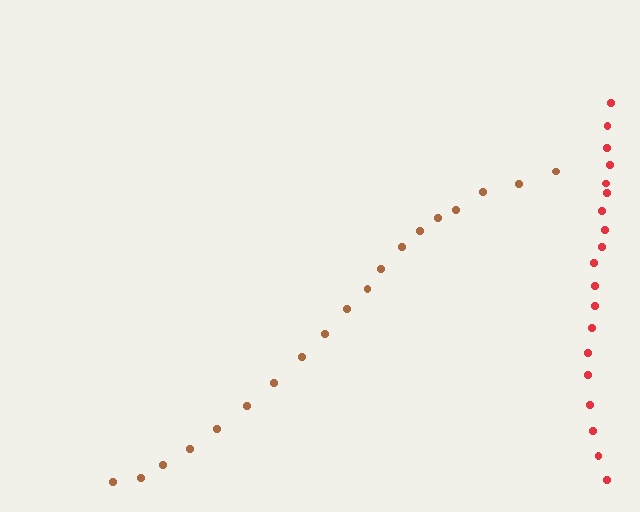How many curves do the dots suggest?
There are 2 distinct paths.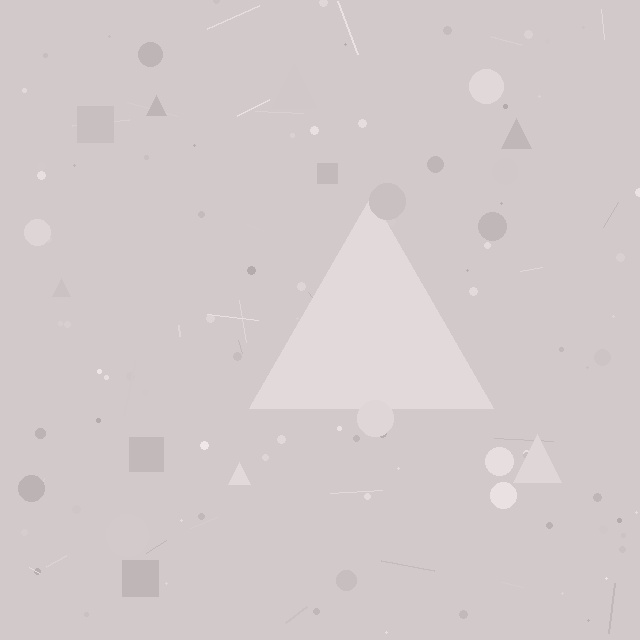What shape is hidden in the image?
A triangle is hidden in the image.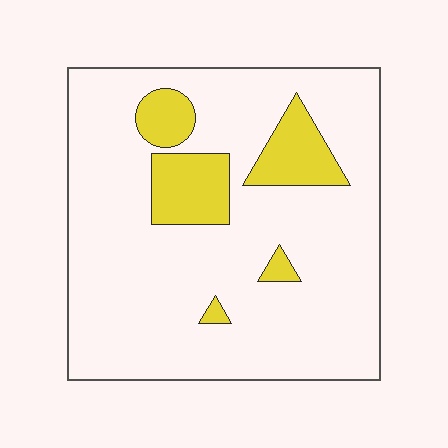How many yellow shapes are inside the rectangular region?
5.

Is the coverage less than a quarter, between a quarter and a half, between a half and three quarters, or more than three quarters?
Less than a quarter.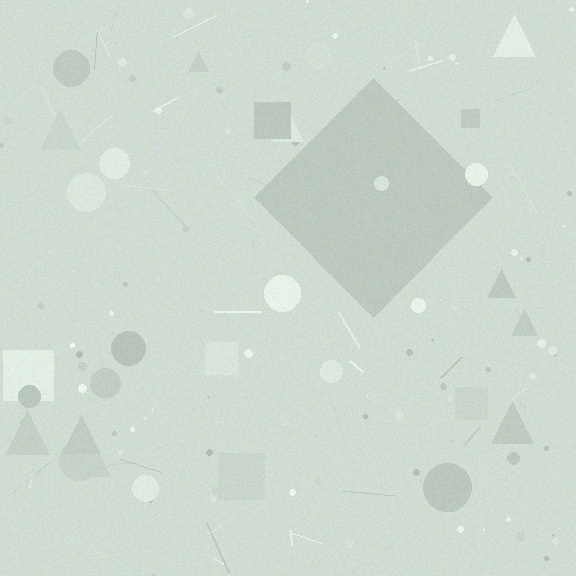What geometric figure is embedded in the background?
A diamond is embedded in the background.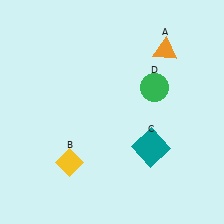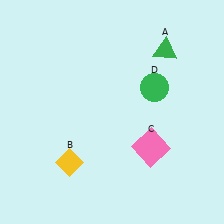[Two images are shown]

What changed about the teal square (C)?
In Image 1, C is teal. In Image 2, it changed to pink.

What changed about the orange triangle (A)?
In Image 1, A is orange. In Image 2, it changed to green.